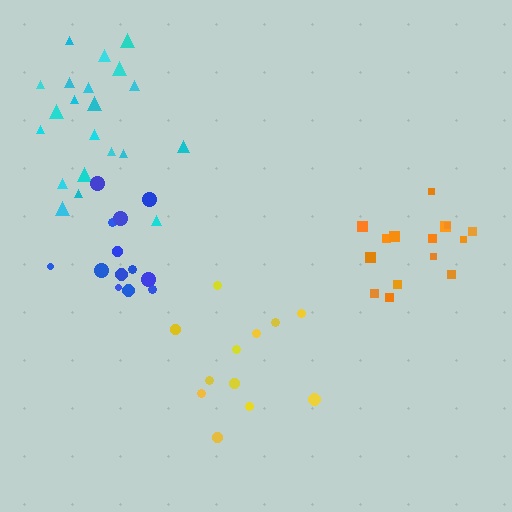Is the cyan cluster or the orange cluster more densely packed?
Cyan.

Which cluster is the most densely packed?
Blue.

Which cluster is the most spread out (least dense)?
Yellow.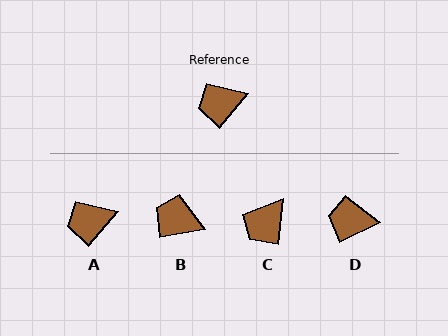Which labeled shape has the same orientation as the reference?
A.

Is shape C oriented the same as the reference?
No, it is off by about 34 degrees.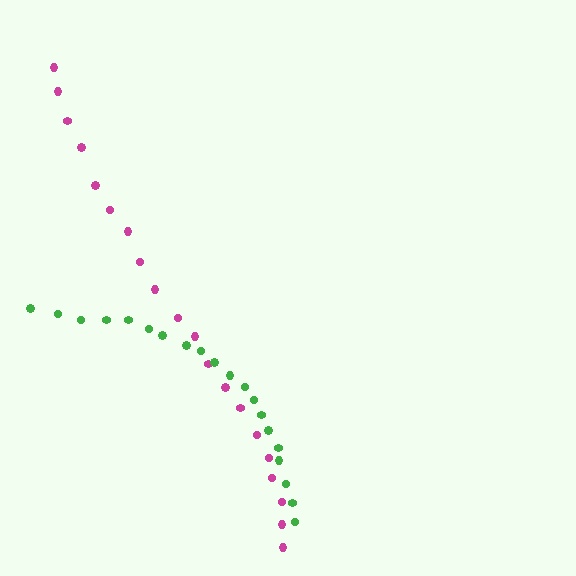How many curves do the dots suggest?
There are 2 distinct paths.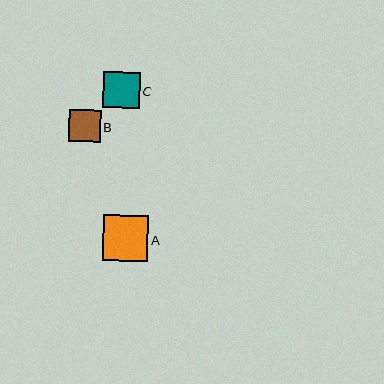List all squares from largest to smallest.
From largest to smallest: A, C, B.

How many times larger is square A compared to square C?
Square A is approximately 1.3 times the size of square C.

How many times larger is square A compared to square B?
Square A is approximately 1.4 times the size of square B.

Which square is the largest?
Square A is the largest with a size of approximately 46 pixels.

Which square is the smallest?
Square B is the smallest with a size of approximately 32 pixels.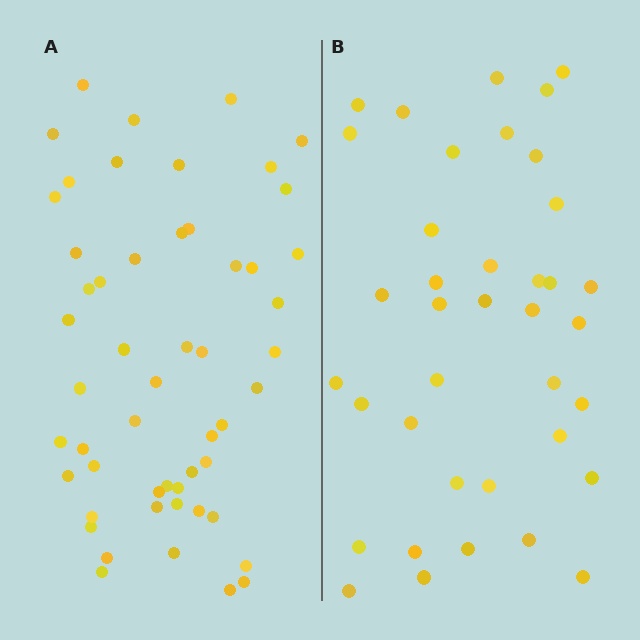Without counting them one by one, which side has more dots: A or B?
Region A (the left region) has more dots.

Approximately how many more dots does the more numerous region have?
Region A has approximately 15 more dots than region B.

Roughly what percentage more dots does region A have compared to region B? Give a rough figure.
About 40% more.